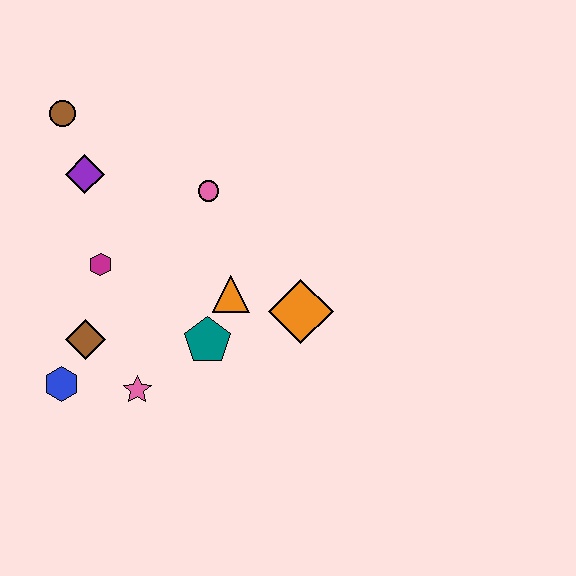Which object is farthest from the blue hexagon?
The brown circle is farthest from the blue hexagon.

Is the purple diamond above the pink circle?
Yes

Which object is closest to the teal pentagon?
The orange triangle is closest to the teal pentagon.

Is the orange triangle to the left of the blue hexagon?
No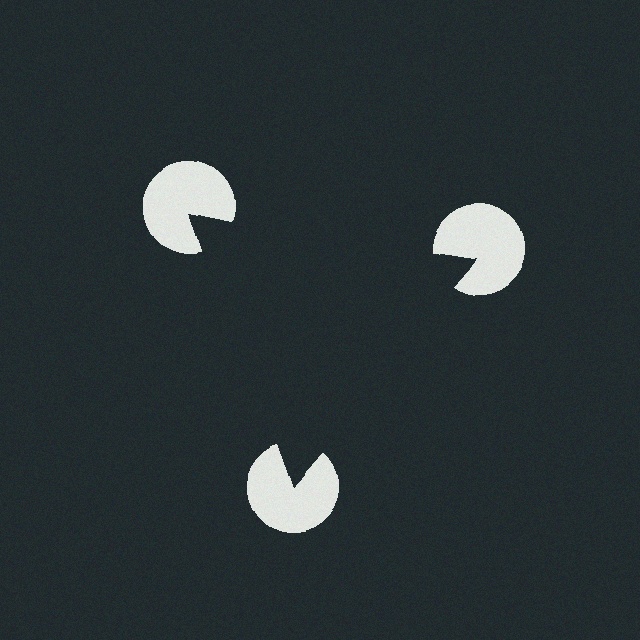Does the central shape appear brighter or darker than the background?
It typically appears slightly darker than the background, even though no actual brightness change is drawn.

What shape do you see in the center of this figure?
An illusory triangle — its edges are inferred from the aligned wedge cuts in the pac-man discs, not physically drawn.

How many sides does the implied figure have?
3 sides.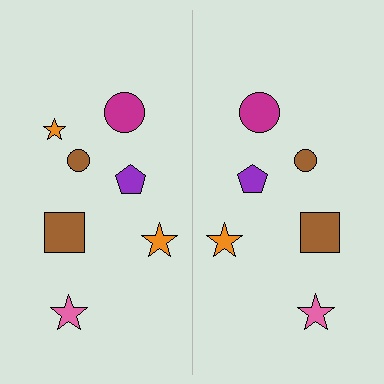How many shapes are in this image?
There are 13 shapes in this image.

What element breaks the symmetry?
A orange star is missing from the right side.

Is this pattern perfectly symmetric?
No, the pattern is not perfectly symmetric. A orange star is missing from the right side.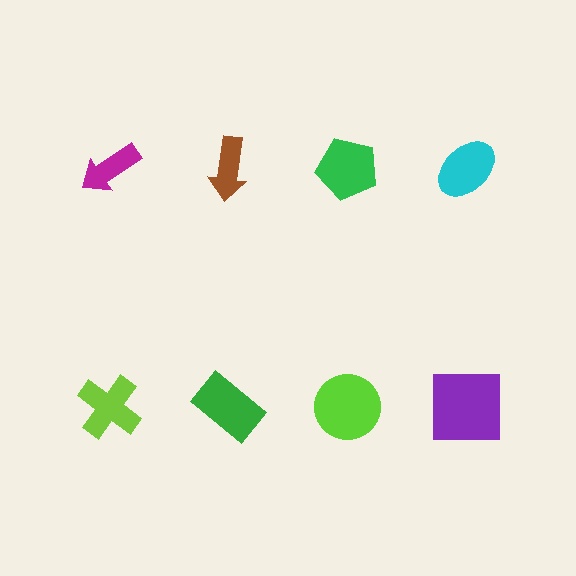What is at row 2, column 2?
A green rectangle.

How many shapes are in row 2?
4 shapes.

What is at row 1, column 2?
A brown arrow.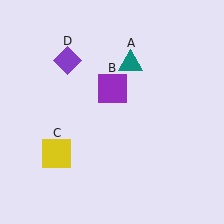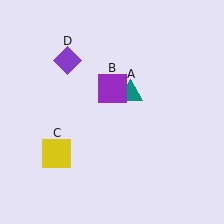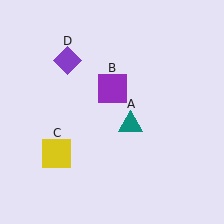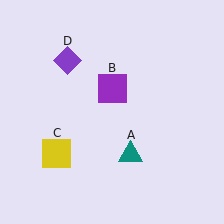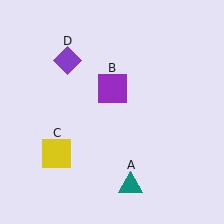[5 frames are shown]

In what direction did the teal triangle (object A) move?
The teal triangle (object A) moved down.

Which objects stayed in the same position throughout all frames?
Purple square (object B) and yellow square (object C) and purple diamond (object D) remained stationary.